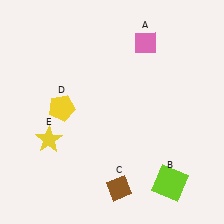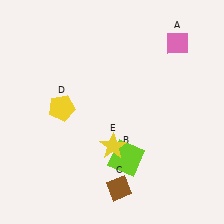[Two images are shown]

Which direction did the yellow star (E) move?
The yellow star (E) moved right.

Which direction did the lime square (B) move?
The lime square (B) moved left.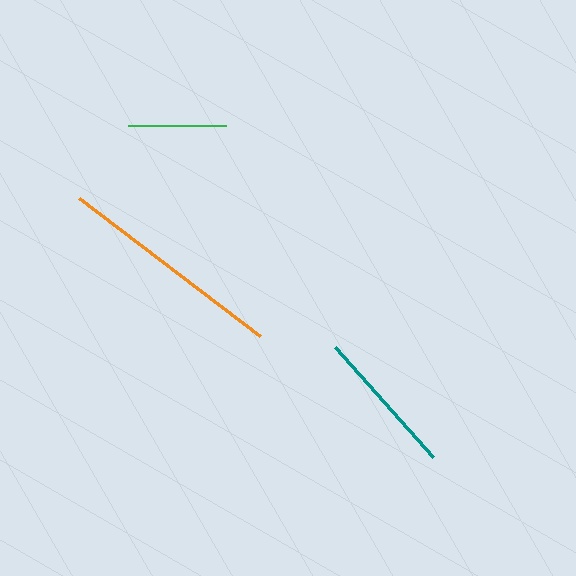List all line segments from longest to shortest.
From longest to shortest: orange, teal, green.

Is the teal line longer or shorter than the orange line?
The orange line is longer than the teal line.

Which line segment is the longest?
The orange line is the longest at approximately 227 pixels.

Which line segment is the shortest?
The green line is the shortest at approximately 98 pixels.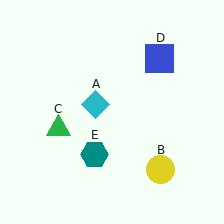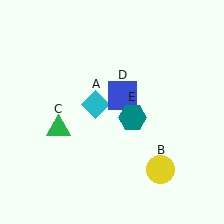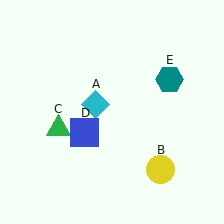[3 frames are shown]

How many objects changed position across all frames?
2 objects changed position: blue square (object D), teal hexagon (object E).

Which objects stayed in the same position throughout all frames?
Cyan diamond (object A) and yellow circle (object B) and green triangle (object C) remained stationary.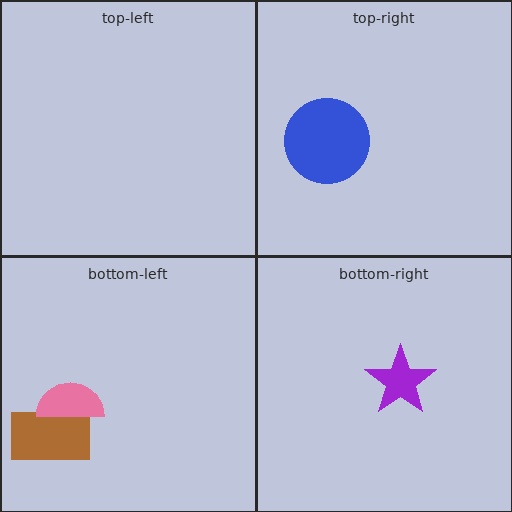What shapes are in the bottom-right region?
The purple star.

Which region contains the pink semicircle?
The bottom-left region.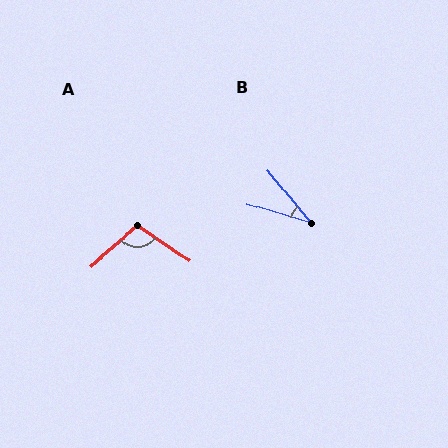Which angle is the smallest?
B, at approximately 34 degrees.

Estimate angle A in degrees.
Approximately 105 degrees.